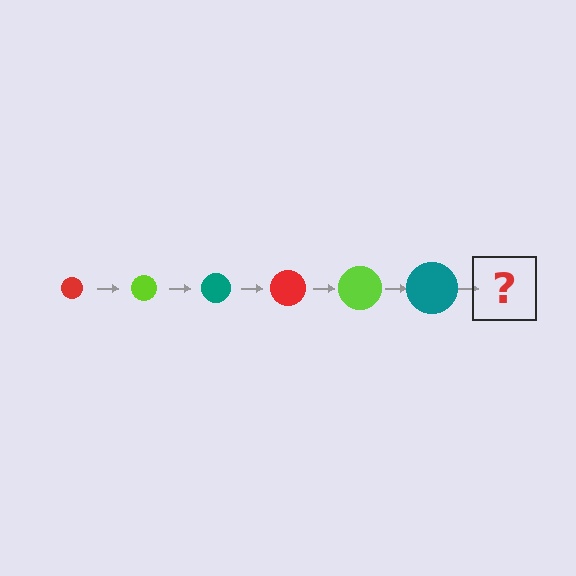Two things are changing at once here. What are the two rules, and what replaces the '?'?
The two rules are that the circle grows larger each step and the color cycles through red, lime, and teal. The '?' should be a red circle, larger than the previous one.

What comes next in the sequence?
The next element should be a red circle, larger than the previous one.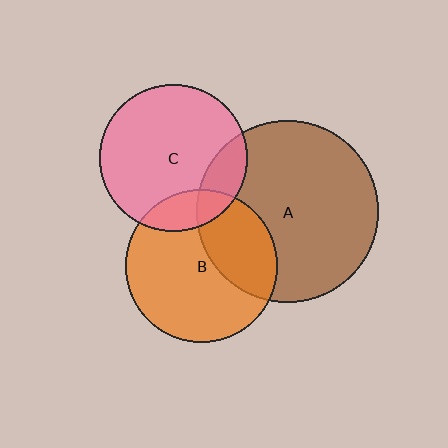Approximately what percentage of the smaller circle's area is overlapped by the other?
Approximately 15%.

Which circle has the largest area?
Circle A (brown).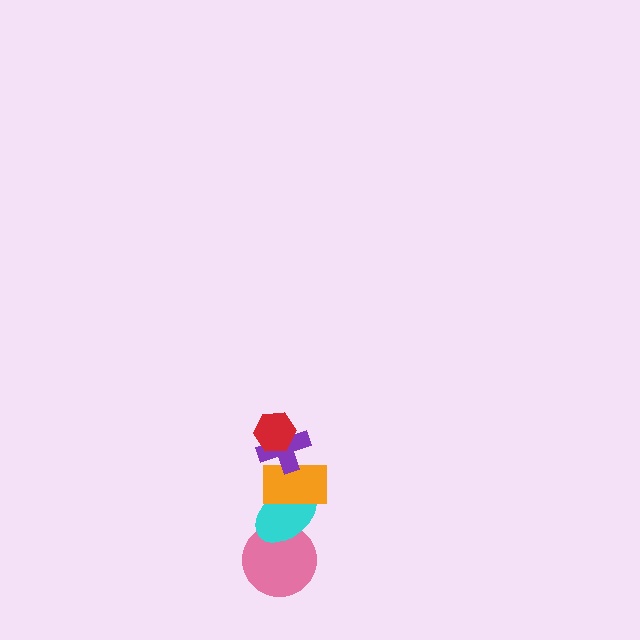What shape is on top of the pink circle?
The cyan ellipse is on top of the pink circle.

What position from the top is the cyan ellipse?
The cyan ellipse is 4th from the top.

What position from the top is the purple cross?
The purple cross is 2nd from the top.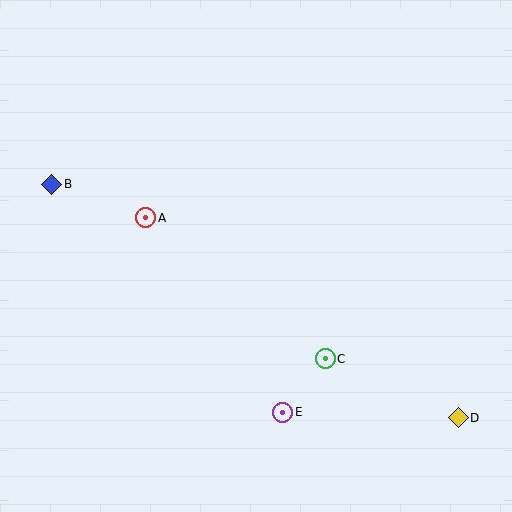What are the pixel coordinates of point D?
Point D is at (458, 418).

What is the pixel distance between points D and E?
The distance between D and E is 175 pixels.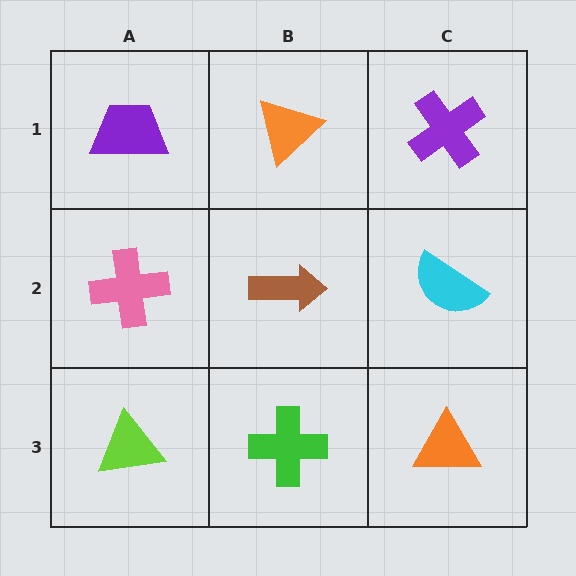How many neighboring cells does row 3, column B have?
3.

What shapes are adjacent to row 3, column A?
A pink cross (row 2, column A), a green cross (row 3, column B).